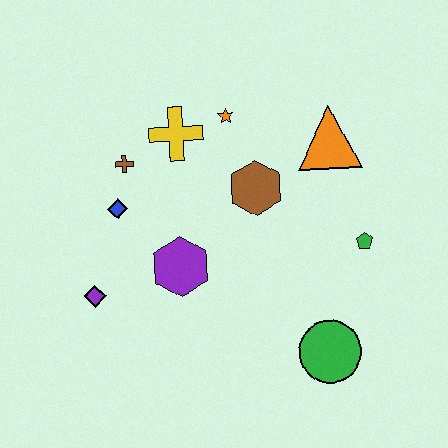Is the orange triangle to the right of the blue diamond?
Yes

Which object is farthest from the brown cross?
The green circle is farthest from the brown cross.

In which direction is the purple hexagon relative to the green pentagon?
The purple hexagon is to the left of the green pentagon.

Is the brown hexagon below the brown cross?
Yes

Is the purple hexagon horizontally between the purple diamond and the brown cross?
No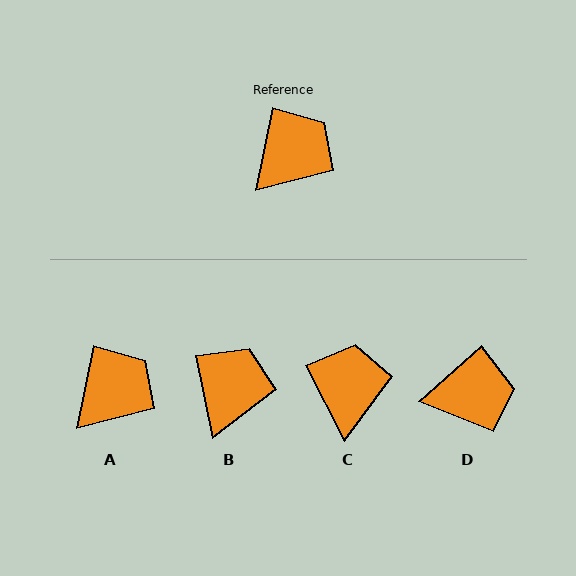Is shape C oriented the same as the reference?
No, it is off by about 39 degrees.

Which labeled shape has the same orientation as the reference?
A.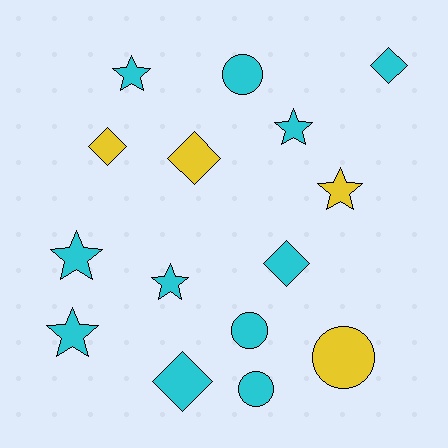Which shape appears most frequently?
Star, with 6 objects.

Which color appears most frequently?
Cyan, with 11 objects.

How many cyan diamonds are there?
There are 3 cyan diamonds.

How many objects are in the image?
There are 15 objects.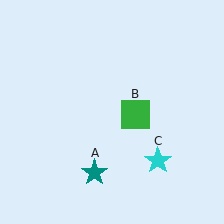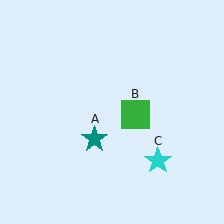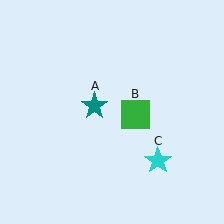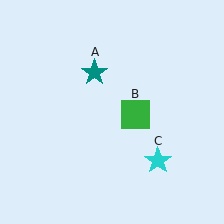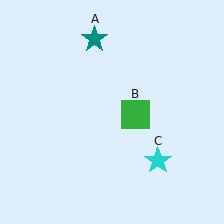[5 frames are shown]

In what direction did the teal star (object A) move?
The teal star (object A) moved up.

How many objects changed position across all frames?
1 object changed position: teal star (object A).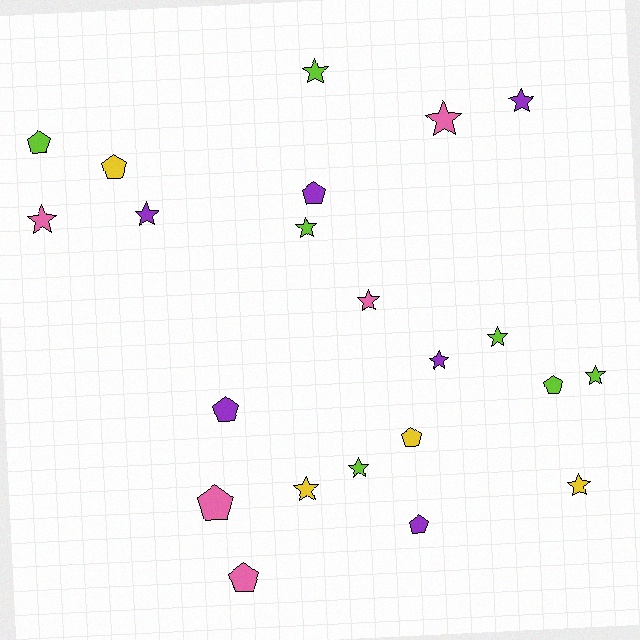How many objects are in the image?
There are 22 objects.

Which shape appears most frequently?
Star, with 13 objects.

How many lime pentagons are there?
There are 2 lime pentagons.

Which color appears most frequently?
Lime, with 7 objects.